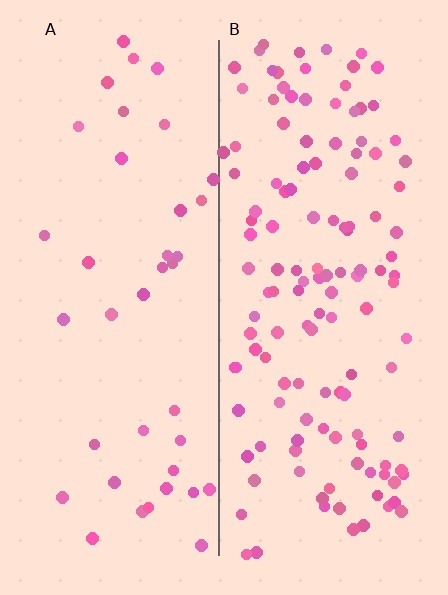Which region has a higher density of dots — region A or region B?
B (the right).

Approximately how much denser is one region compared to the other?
Approximately 3.4× — region B over region A.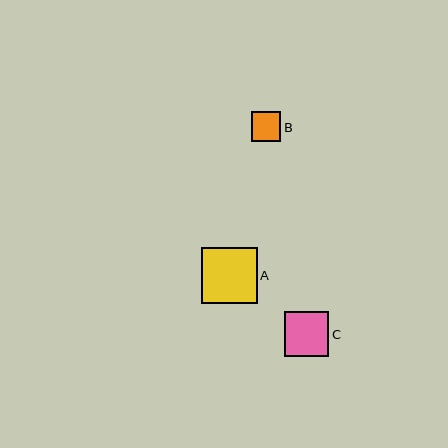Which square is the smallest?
Square B is the smallest with a size of approximately 30 pixels.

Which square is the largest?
Square A is the largest with a size of approximately 56 pixels.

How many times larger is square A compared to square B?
Square A is approximately 1.9 times the size of square B.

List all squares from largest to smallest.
From largest to smallest: A, C, B.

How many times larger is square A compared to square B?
Square A is approximately 1.9 times the size of square B.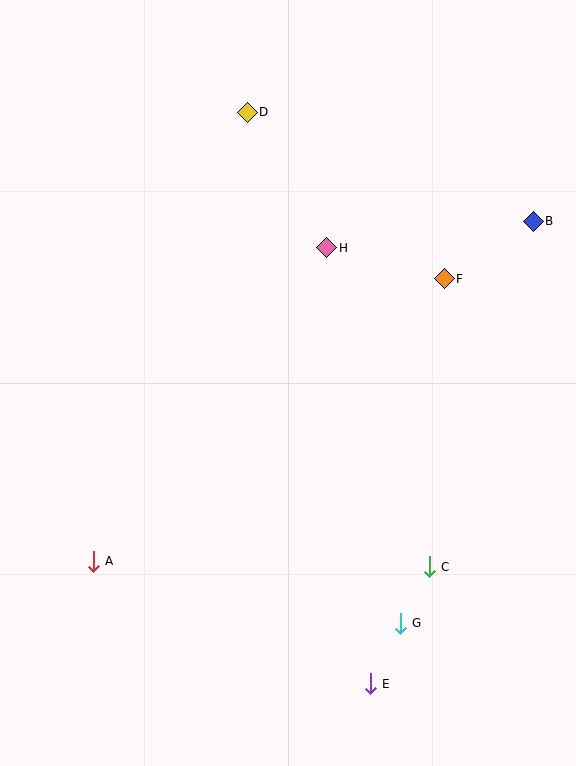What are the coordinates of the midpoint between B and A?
The midpoint between B and A is at (313, 391).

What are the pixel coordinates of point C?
Point C is at (429, 567).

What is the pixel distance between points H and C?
The distance between H and C is 335 pixels.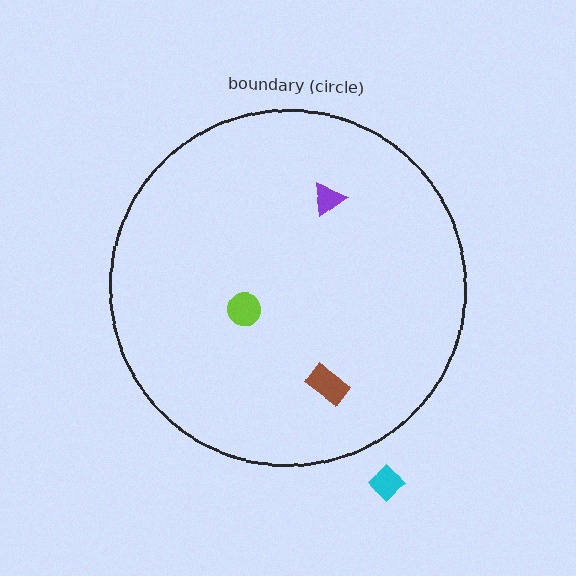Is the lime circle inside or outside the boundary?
Inside.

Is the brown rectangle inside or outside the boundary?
Inside.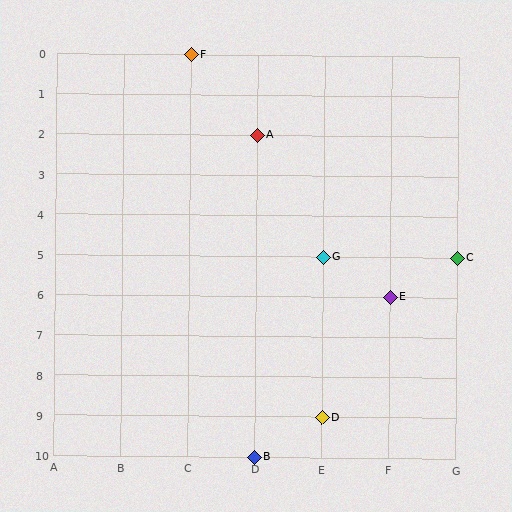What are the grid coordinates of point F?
Point F is at grid coordinates (C, 0).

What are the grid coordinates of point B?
Point B is at grid coordinates (D, 10).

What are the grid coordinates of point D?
Point D is at grid coordinates (E, 9).